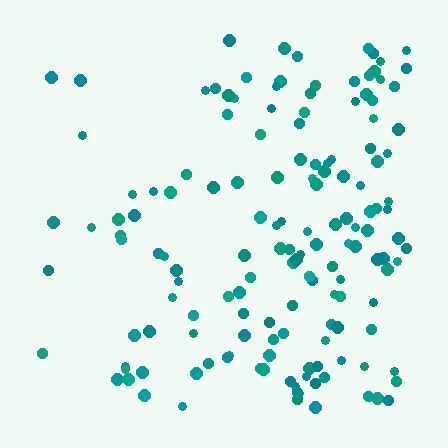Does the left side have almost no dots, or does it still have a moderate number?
Still a moderate number, just noticeably fewer than the right.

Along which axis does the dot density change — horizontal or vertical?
Horizontal.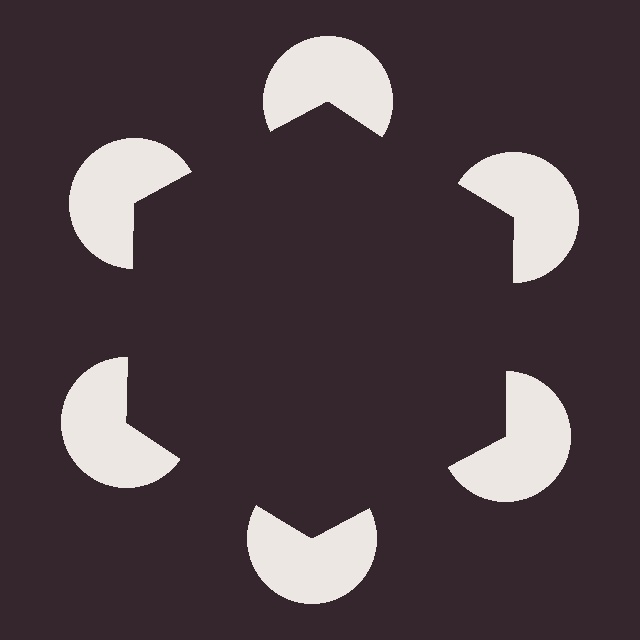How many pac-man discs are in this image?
There are 6 — one at each vertex of the illusory hexagon.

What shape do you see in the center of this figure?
An illusory hexagon — its edges are inferred from the aligned wedge cuts in the pac-man discs, not physically drawn.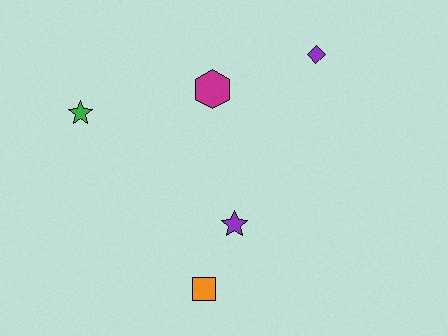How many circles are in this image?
There are no circles.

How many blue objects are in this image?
There are no blue objects.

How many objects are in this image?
There are 5 objects.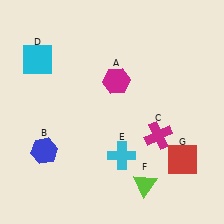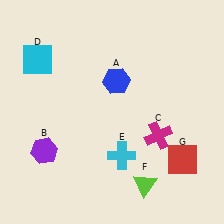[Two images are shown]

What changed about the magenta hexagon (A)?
In Image 1, A is magenta. In Image 2, it changed to blue.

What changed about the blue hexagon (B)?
In Image 1, B is blue. In Image 2, it changed to purple.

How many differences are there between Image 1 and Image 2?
There are 2 differences between the two images.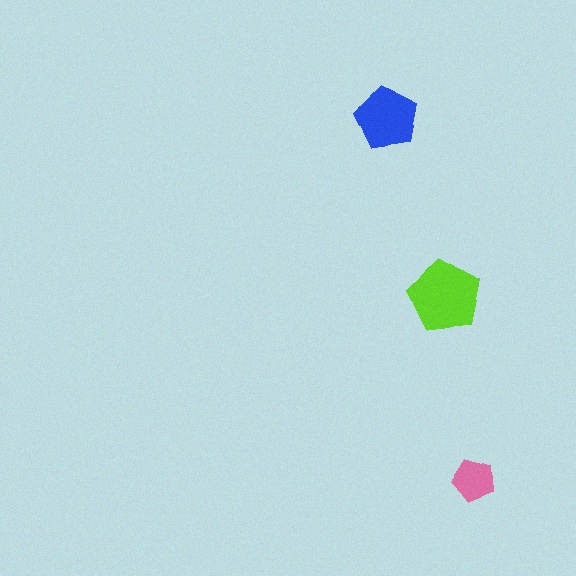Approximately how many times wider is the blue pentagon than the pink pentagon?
About 1.5 times wider.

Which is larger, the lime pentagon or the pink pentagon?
The lime one.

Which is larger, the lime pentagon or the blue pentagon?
The lime one.